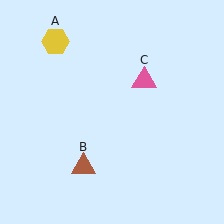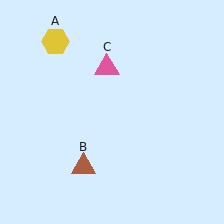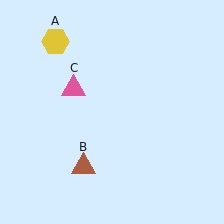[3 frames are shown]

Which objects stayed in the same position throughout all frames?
Yellow hexagon (object A) and brown triangle (object B) remained stationary.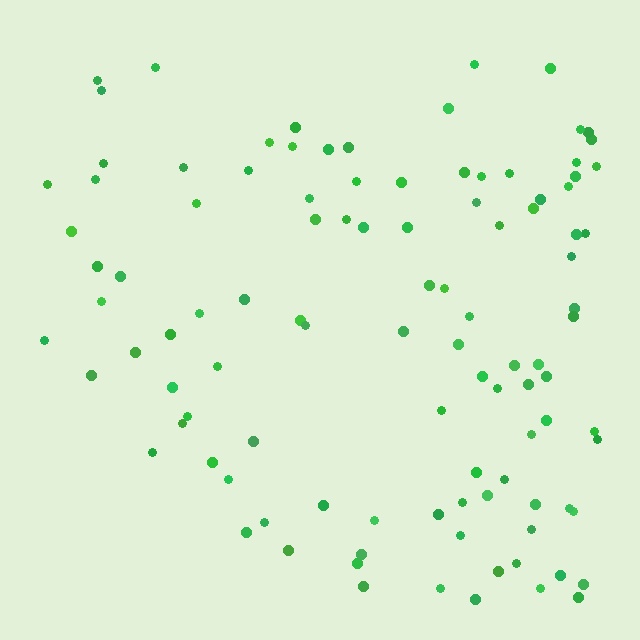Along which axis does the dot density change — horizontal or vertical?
Horizontal.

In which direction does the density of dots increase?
From left to right, with the right side densest.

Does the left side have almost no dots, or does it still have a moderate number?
Still a moderate number, just noticeably fewer than the right.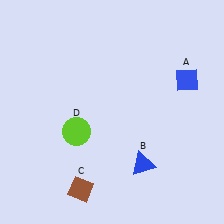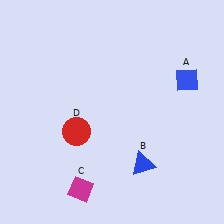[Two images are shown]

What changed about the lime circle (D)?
In Image 1, D is lime. In Image 2, it changed to red.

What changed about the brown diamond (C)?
In Image 1, C is brown. In Image 2, it changed to magenta.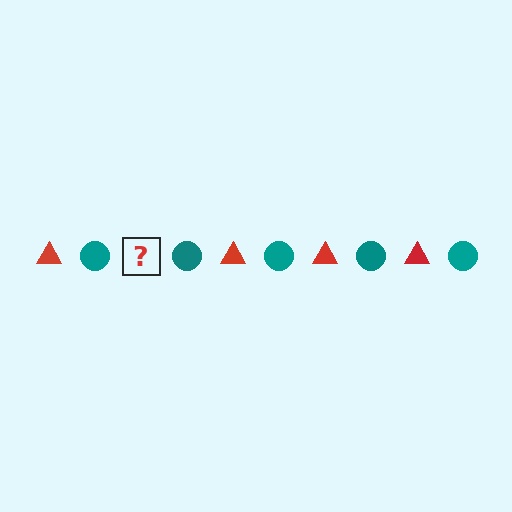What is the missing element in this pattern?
The missing element is a red triangle.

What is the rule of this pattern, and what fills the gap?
The rule is that the pattern alternates between red triangle and teal circle. The gap should be filled with a red triangle.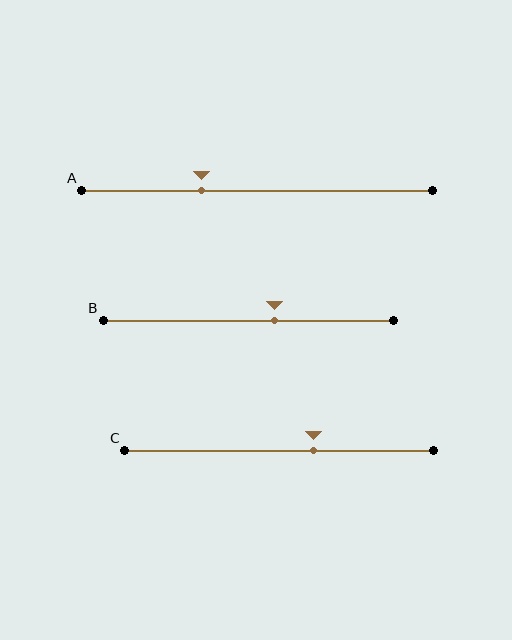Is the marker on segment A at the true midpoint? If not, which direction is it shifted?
No, the marker on segment A is shifted to the left by about 16% of the segment length.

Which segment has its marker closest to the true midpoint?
Segment B has its marker closest to the true midpoint.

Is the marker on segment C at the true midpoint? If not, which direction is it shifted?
No, the marker on segment C is shifted to the right by about 11% of the segment length.